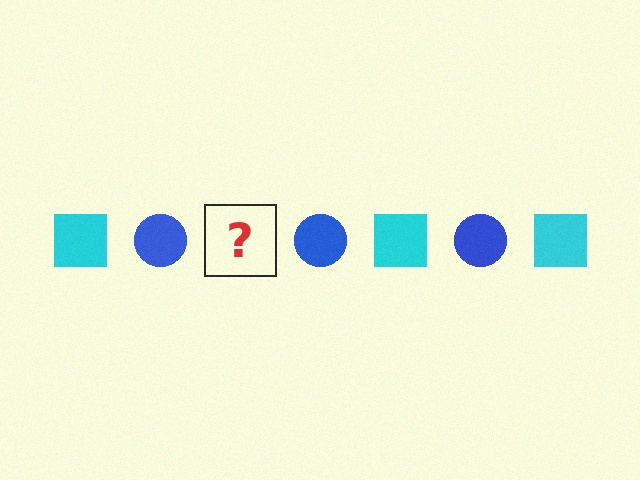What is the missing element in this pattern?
The missing element is a cyan square.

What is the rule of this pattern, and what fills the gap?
The rule is that the pattern alternates between cyan square and blue circle. The gap should be filled with a cyan square.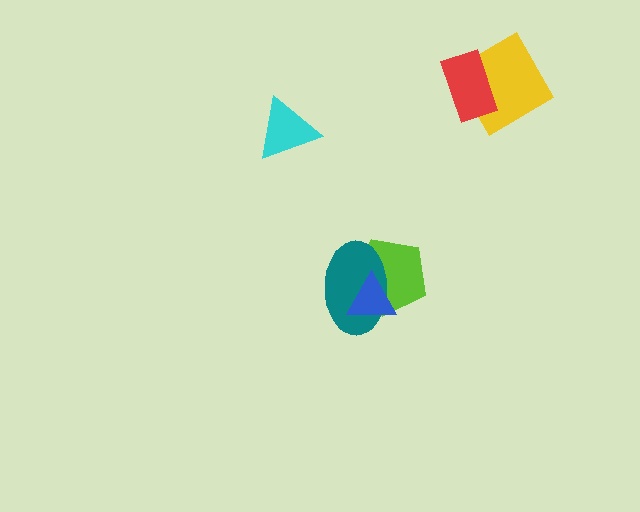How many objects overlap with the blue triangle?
2 objects overlap with the blue triangle.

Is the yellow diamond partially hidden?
Yes, it is partially covered by another shape.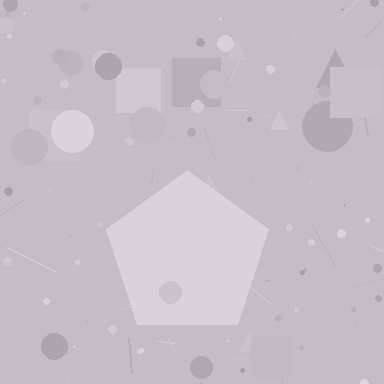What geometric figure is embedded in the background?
A pentagon is embedded in the background.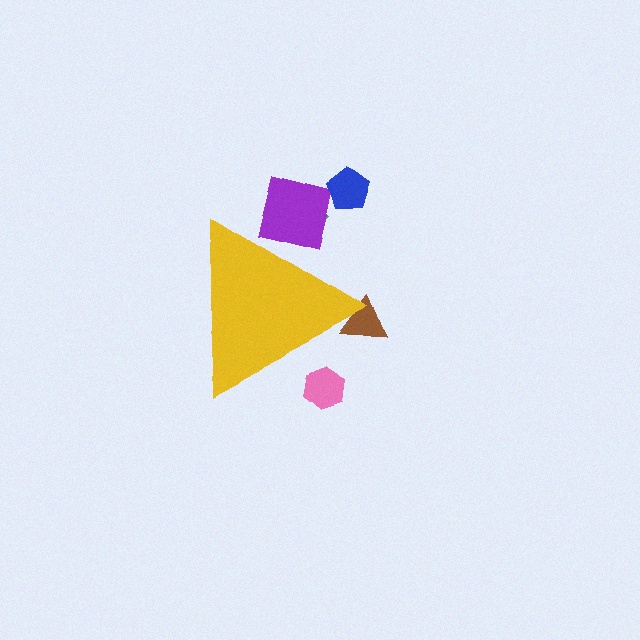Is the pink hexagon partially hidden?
Yes, the pink hexagon is partially hidden behind the yellow triangle.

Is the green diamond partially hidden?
Yes, the green diamond is partially hidden behind the yellow triangle.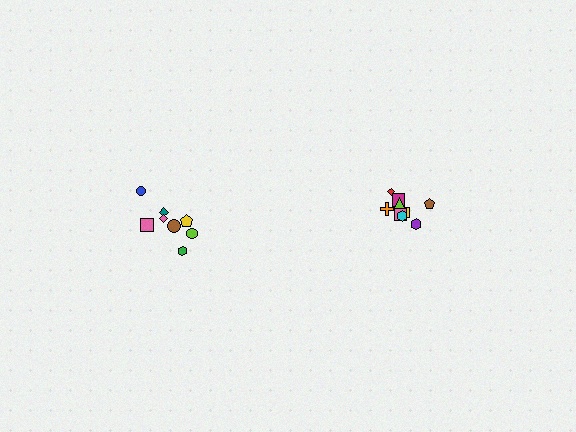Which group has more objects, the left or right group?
The right group.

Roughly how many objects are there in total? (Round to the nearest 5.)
Roughly 20 objects in total.